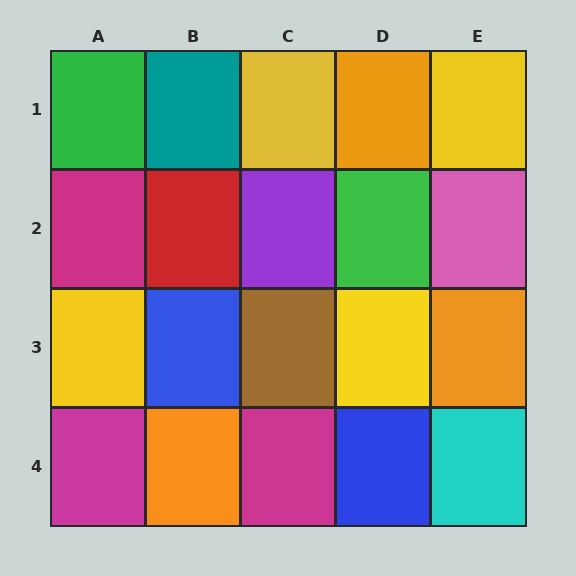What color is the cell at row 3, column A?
Yellow.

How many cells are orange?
3 cells are orange.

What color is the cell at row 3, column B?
Blue.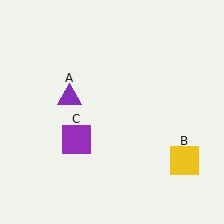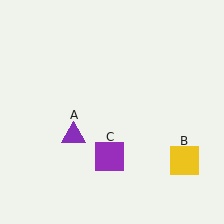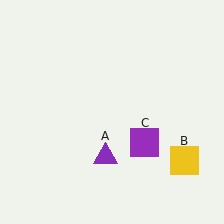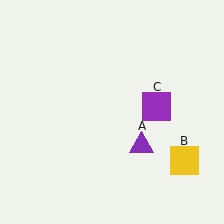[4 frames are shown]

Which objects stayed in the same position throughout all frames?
Yellow square (object B) remained stationary.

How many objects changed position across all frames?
2 objects changed position: purple triangle (object A), purple square (object C).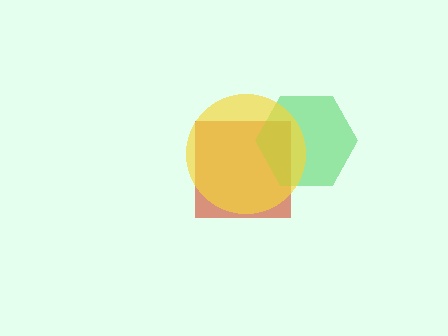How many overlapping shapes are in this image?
There are 3 overlapping shapes in the image.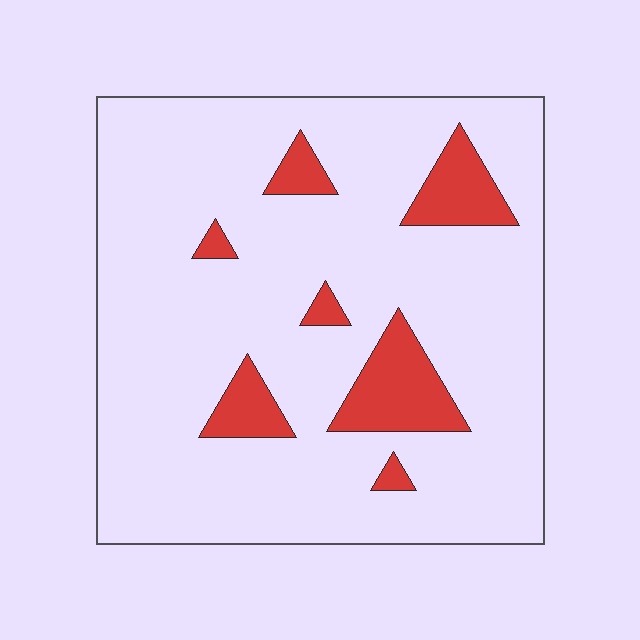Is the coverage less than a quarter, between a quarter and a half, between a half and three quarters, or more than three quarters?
Less than a quarter.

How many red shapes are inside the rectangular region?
7.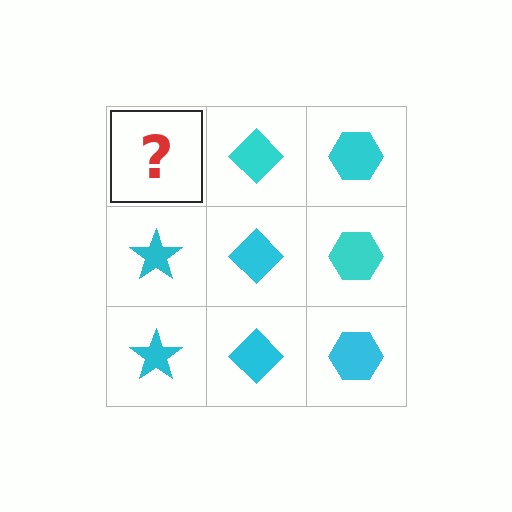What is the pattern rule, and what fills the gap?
The rule is that each column has a consistent shape. The gap should be filled with a cyan star.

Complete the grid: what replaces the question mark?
The question mark should be replaced with a cyan star.